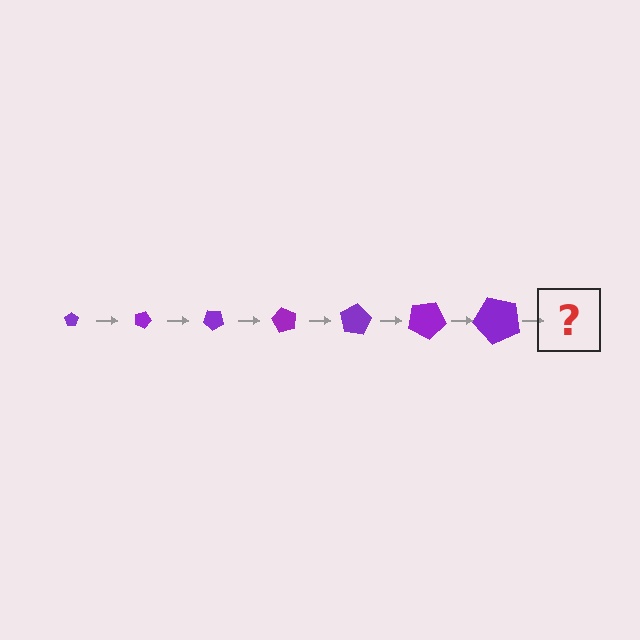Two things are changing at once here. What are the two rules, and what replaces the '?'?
The two rules are that the pentagon grows larger each step and it rotates 20 degrees each step. The '?' should be a pentagon, larger than the previous one and rotated 140 degrees from the start.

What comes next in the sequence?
The next element should be a pentagon, larger than the previous one and rotated 140 degrees from the start.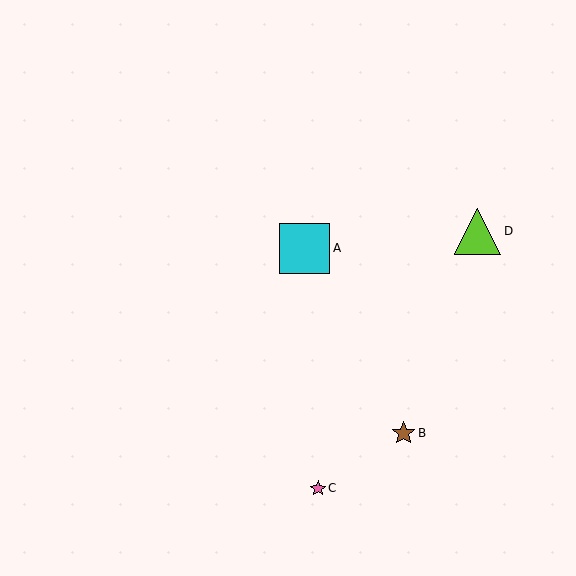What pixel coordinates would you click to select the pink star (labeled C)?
Click at (318, 488) to select the pink star C.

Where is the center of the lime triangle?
The center of the lime triangle is at (478, 231).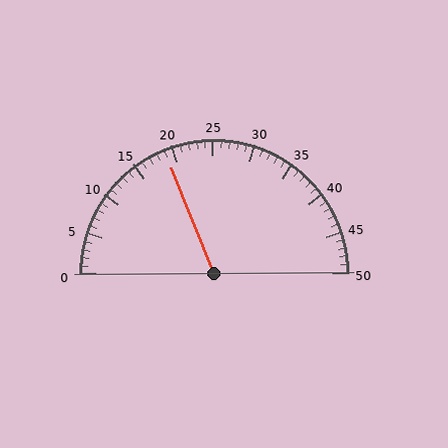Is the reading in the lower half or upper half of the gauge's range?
The reading is in the lower half of the range (0 to 50).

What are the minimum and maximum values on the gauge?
The gauge ranges from 0 to 50.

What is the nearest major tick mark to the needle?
The nearest major tick mark is 20.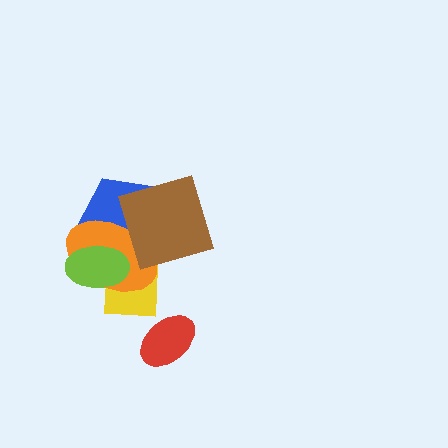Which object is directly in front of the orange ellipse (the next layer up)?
The brown square is directly in front of the orange ellipse.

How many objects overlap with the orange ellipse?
4 objects overlap with the orange ellipse.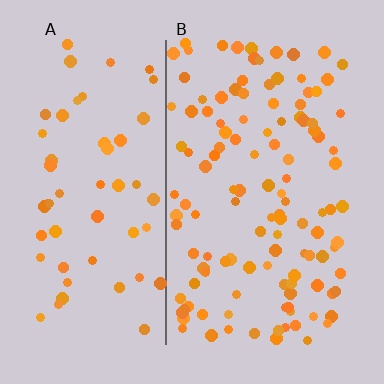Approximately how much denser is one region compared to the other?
Approximately 2.1× — region B over region A.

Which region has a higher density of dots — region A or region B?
B (the right).